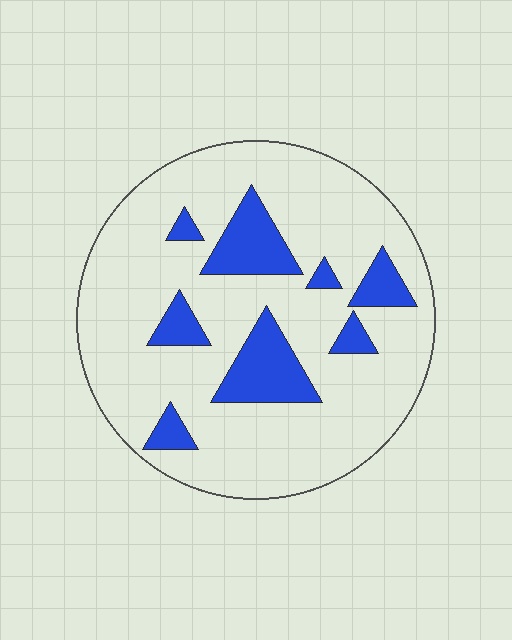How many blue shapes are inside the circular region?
8.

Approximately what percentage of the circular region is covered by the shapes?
Approximately 20%.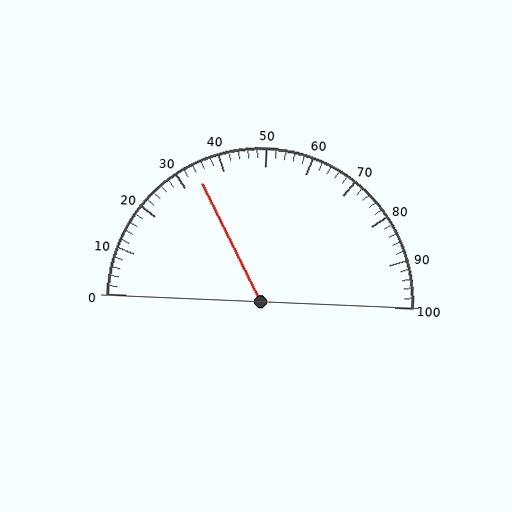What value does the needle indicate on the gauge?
The needle indicates approximately 34.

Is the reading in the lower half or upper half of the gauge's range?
The reading is in the lower half of the range (0 to 100).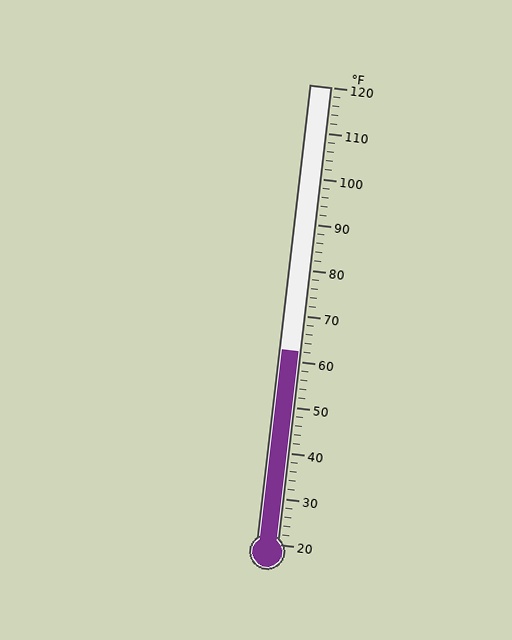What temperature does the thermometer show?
The thermometer shows approximately 62°F.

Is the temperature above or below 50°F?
The temperature is above 50°F.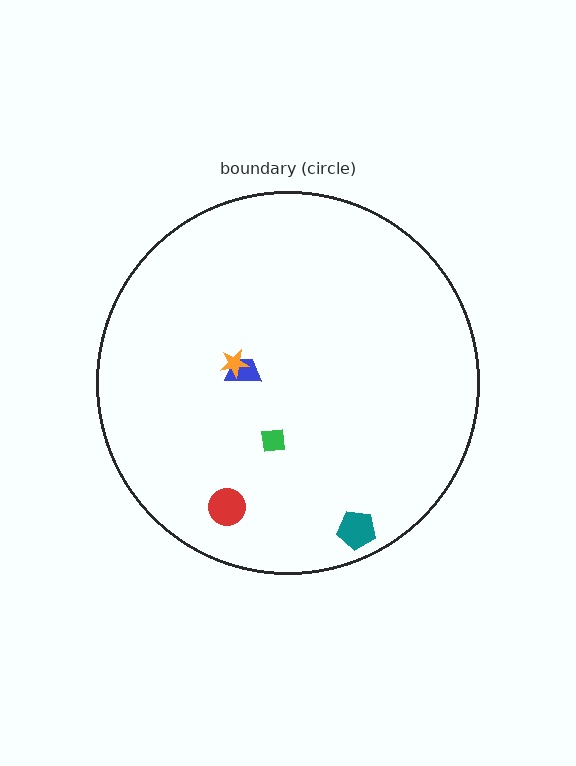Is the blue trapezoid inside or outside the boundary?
Inside.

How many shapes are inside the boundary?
5 inside, 0 outside.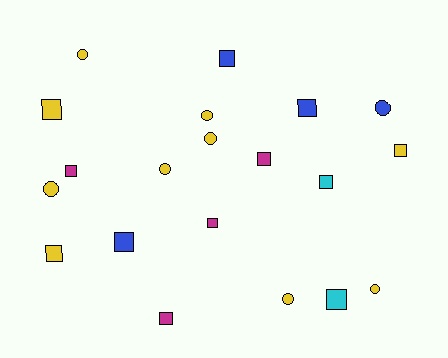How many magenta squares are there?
There are 4 magenta squares.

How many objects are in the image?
There are 20 objects.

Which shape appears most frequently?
Square, with 12 objects.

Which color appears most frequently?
Yellow, with 10 objects.